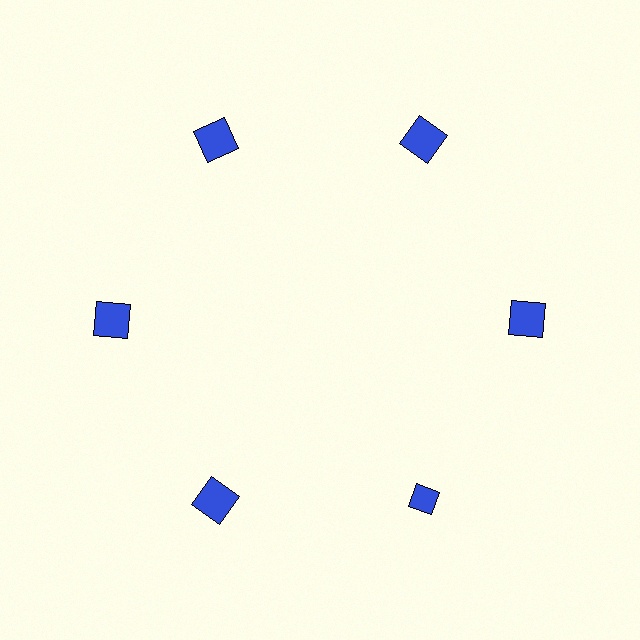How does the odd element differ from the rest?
It has a different shape: diamond instead of square.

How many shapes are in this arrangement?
There are 6 shapes arranged in a ring pattern.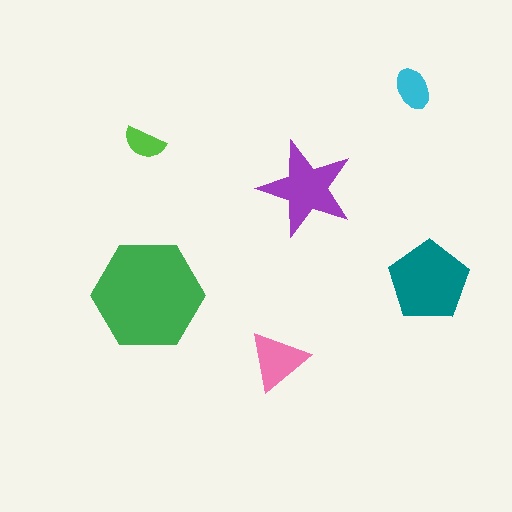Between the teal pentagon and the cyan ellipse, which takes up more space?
The teal pentagon.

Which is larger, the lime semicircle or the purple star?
The purple star.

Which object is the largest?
The green hexagon.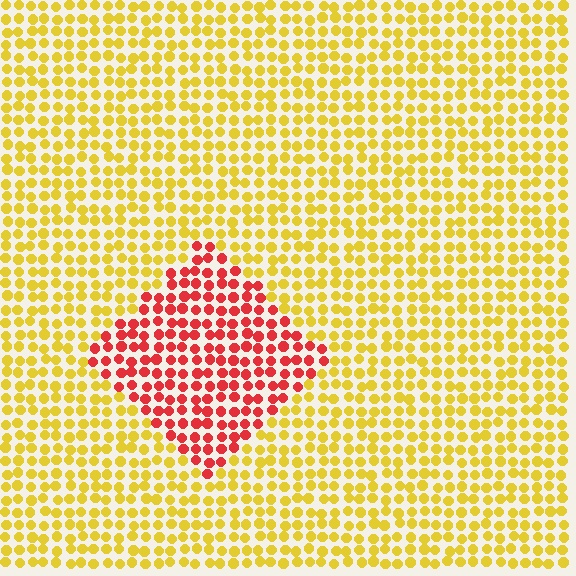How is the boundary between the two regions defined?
The boundary is defined purely by a slight shift in hue (about 56 degrees). Spacing, size, and orientation are identical on both sides.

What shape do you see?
I see a diamond.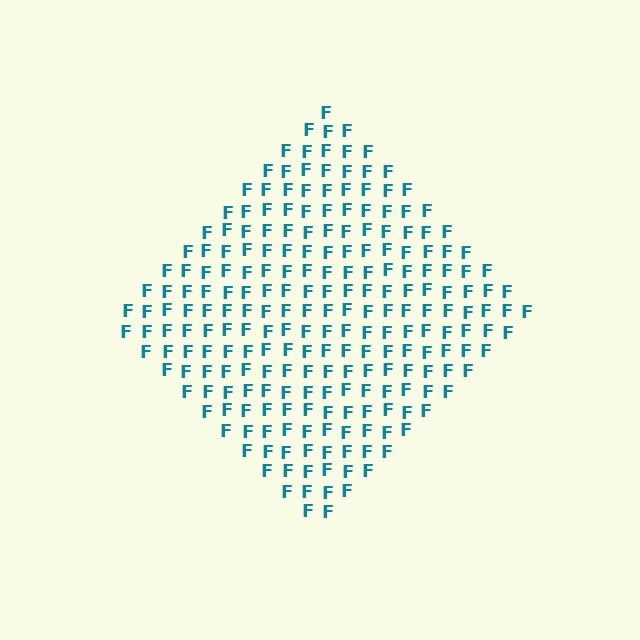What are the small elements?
The small elements are letter F's.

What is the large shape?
The large shape is a diamond.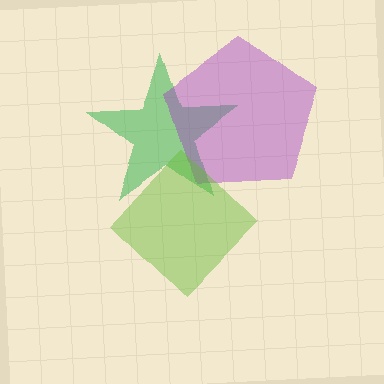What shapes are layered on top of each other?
The layered shapes are: a green star, a purple pentagon, a lime diamond.